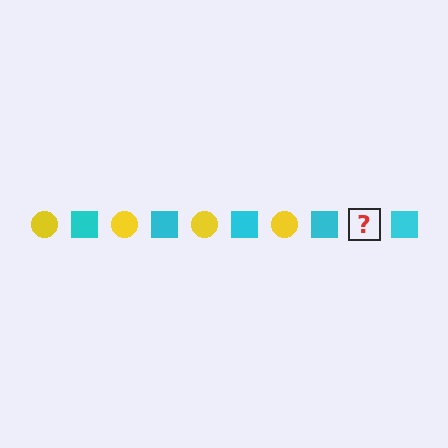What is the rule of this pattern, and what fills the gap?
The rule is that the pattern alternates between yellow circle and cyan square. The gap should be filled with a yellow circle.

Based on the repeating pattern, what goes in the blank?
The blank should be a yellow circle.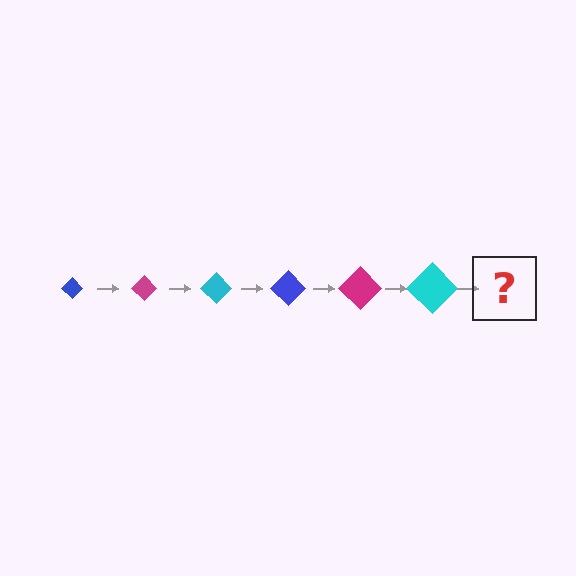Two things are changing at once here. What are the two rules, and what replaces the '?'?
The two rules are that the diamond grows larger each step and the color cycles through blue, magenta, and cyan. The '?' should be a blue diamond, larger than the previous one.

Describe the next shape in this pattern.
It should be a blue diamond, larger than the previous one.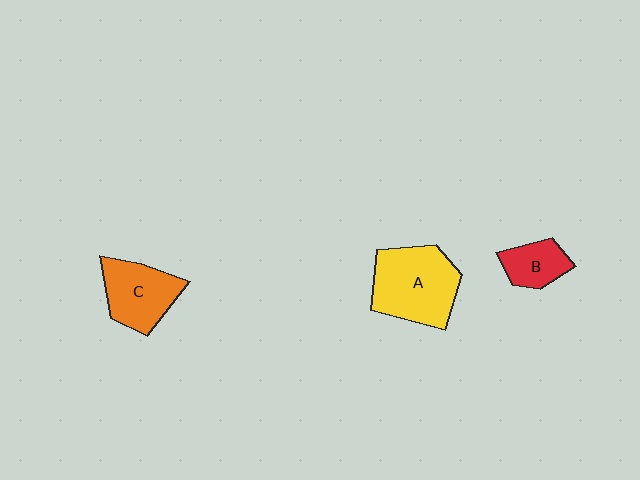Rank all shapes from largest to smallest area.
From largest to smallest: A (yellow), C (orange), B (red).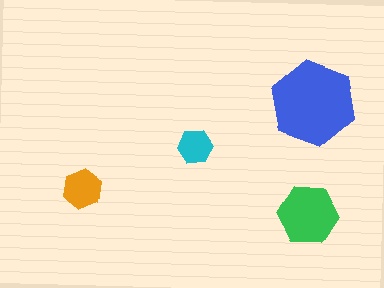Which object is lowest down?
The green hexagon is bottommost.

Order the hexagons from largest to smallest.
the blue one, the green one, the orange one, the cyan one.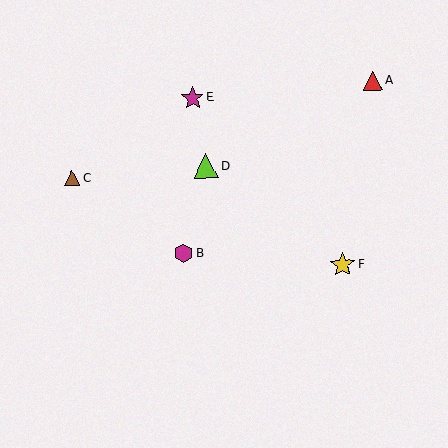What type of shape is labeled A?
Shape A is a red triangle.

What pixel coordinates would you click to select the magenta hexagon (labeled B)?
Click at (183, 253) to select the magenta hexagon B.